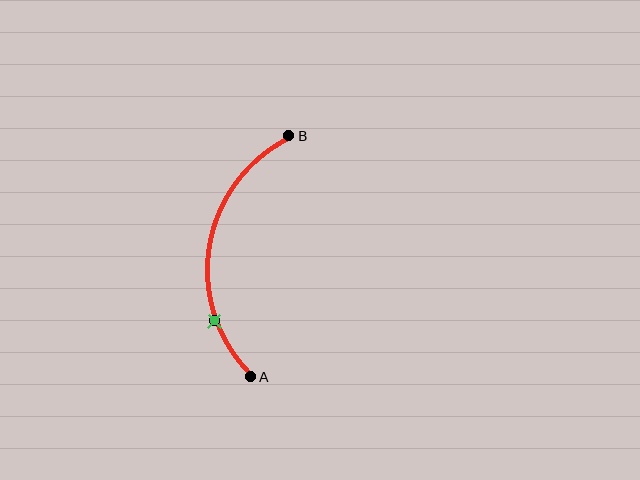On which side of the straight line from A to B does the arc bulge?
The arc bulges to the left of the straight line connecting A and B.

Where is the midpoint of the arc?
The arc midpoint is the point on the curve farthest from the straight line joining A and B. It sits to the left of that line.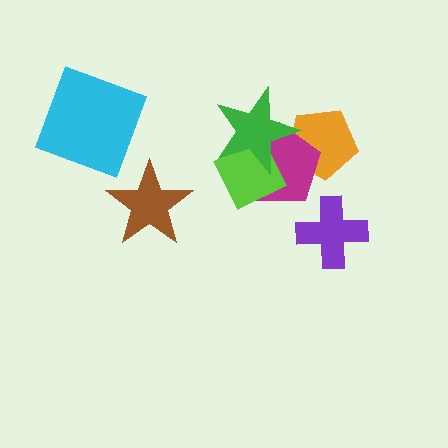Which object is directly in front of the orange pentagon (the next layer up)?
The magenta pentagon is directly in front of the orange pentagon.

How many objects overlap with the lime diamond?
2 objects overlap with the lime diamond.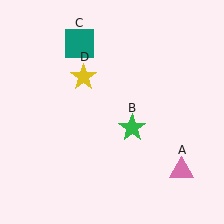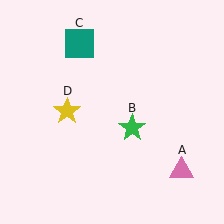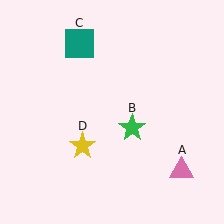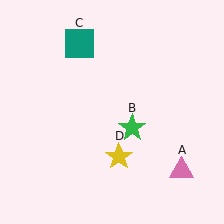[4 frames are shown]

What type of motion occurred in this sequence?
The yellow star (object D) rotated counterclockwise around the center of the scene.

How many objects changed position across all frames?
1 object changed position: yellow star (object D).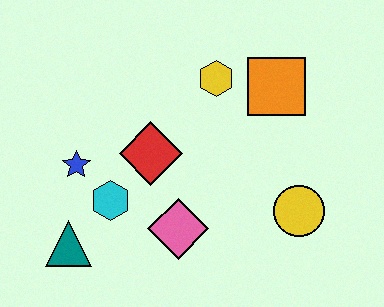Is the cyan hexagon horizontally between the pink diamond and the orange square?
No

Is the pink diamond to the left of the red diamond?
No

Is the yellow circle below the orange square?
Yes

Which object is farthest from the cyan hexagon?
The orange square is farthest from the cyan hexagon.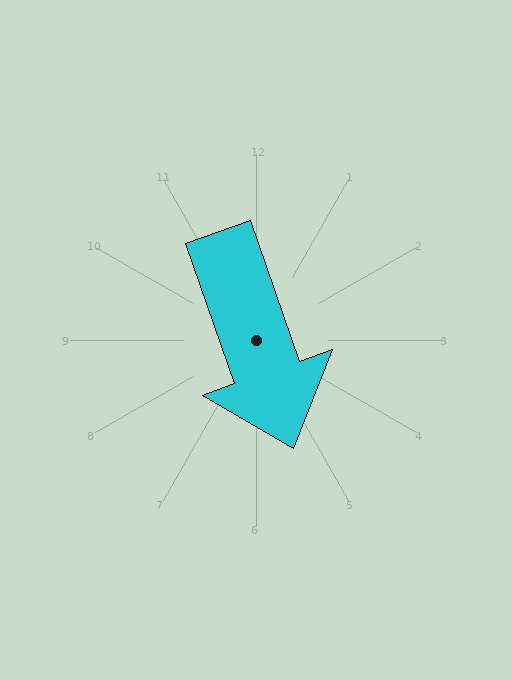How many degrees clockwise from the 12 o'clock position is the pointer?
Approximately 161 degrees.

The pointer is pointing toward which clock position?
Roughly 5 o'clock.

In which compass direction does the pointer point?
South.